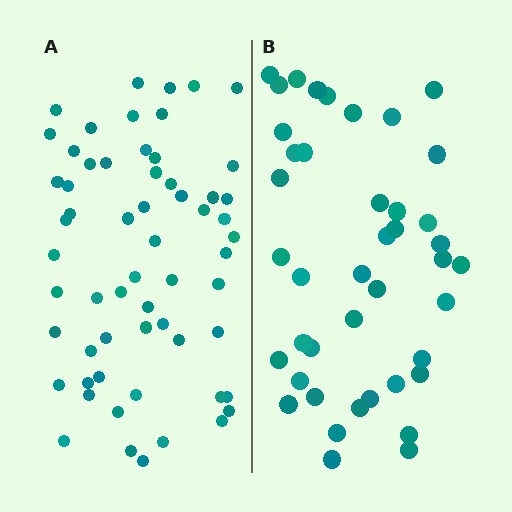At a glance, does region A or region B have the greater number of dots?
Region A (the left region) has more dots.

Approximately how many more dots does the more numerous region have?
Region A has approximately 20 more dots than region B.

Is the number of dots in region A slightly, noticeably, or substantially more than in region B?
Region A has noticeably more, but not dramatically so. The ratio is roughly 1.4 to 1.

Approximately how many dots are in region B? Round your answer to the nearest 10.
About 40 dots. (The exact count is 42, which rounds to 40.)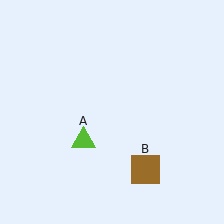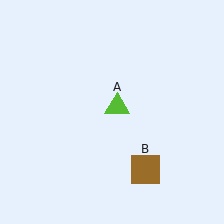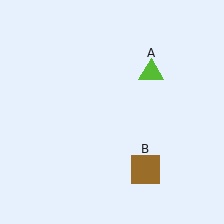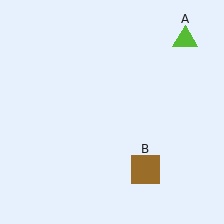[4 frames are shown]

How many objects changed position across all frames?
1 object changed position: lime triangle (object A).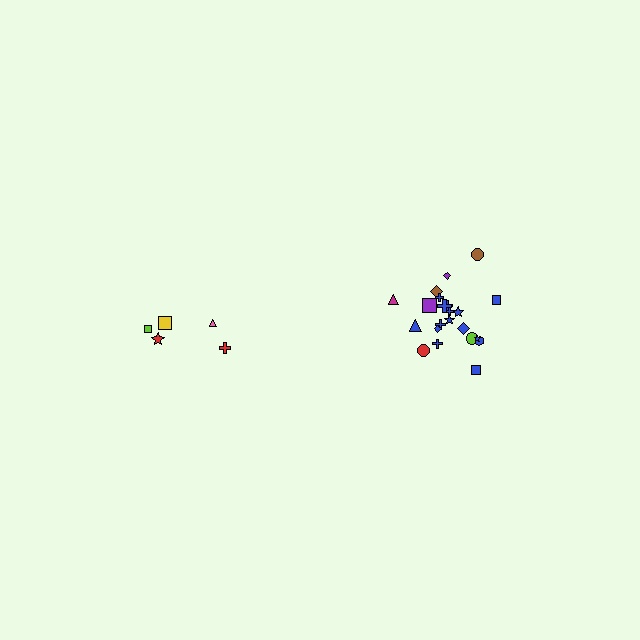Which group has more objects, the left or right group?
The right group.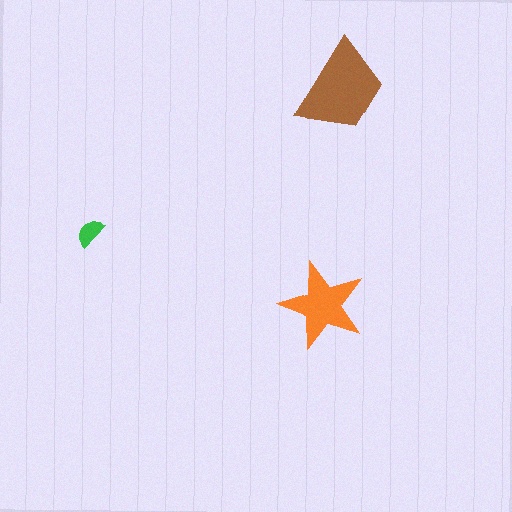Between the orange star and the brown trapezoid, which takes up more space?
The brown trapezoid.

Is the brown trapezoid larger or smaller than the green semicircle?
Larger.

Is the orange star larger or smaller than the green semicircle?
Larger.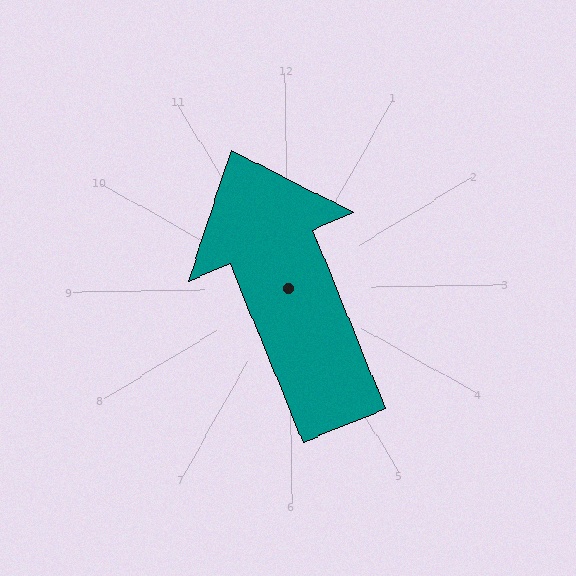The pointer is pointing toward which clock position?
Roughly 11 o'clock.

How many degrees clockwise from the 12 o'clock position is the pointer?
Approximately 339 degrees.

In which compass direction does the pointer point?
North.